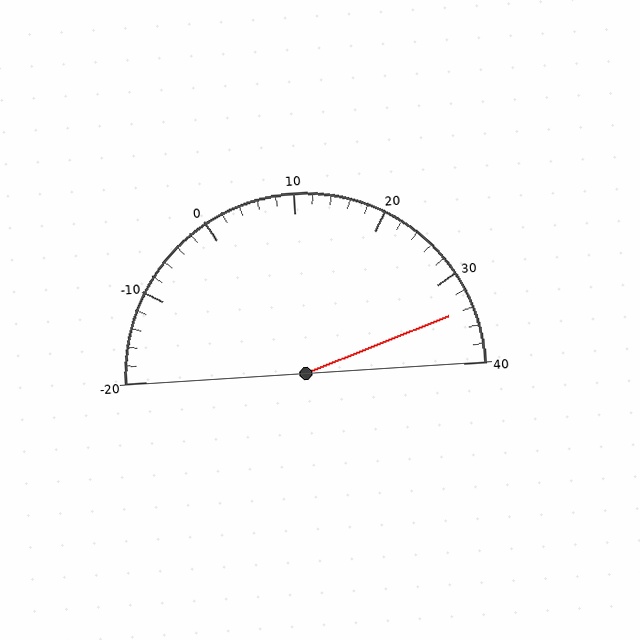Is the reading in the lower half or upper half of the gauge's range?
The reading is in the upper half of the range (-20 to 40).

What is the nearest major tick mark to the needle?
The nearest major tick mark is 30.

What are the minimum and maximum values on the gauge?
The gauge ranges from -20 to 40.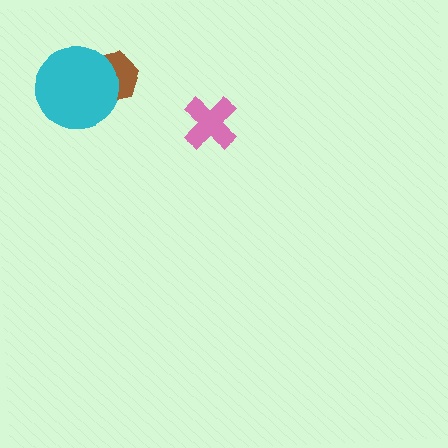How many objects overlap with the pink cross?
0 objects overlap with the pink cross.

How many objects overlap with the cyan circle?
1 object overlaps with the cyan circle.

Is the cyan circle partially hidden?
No, no other shape covers it.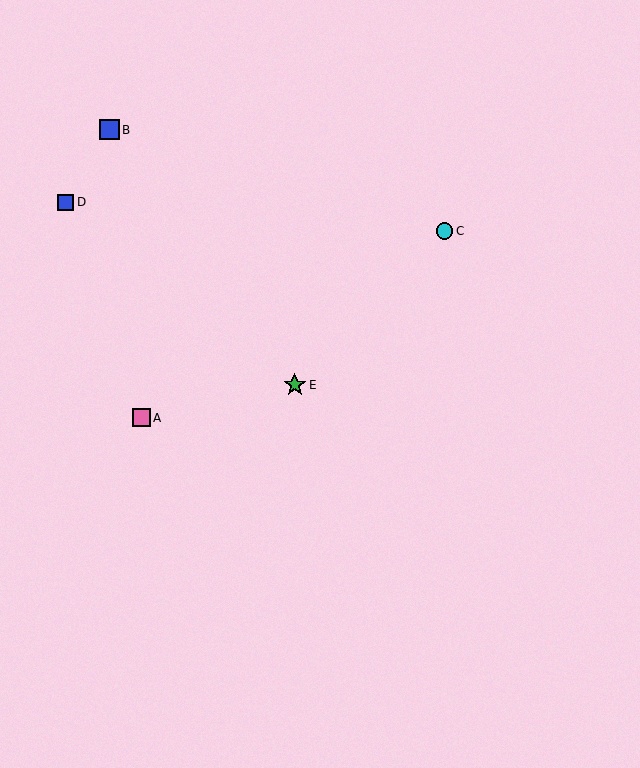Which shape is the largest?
The green star (labeled E) is the largest.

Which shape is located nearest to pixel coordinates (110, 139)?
The blue square (labeled B) at (109, 130) is nearest to that location.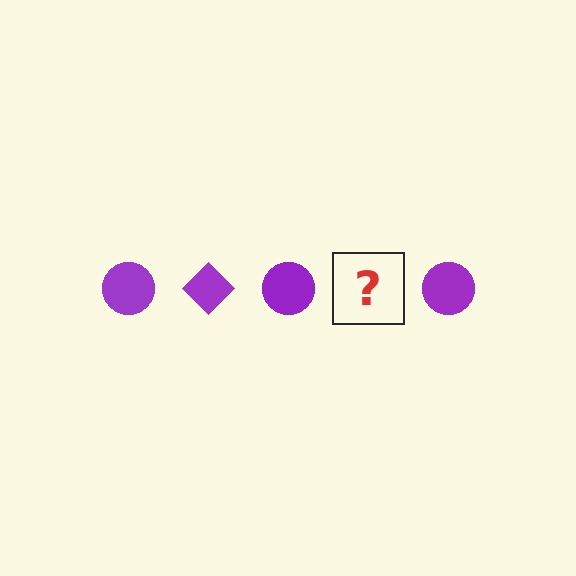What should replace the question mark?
The question mark should be replaced with a purple diamond.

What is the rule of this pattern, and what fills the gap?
The rule is that the pattern cycles through circle, diamond shapes in purple. The gap should be filled with a purple diamond.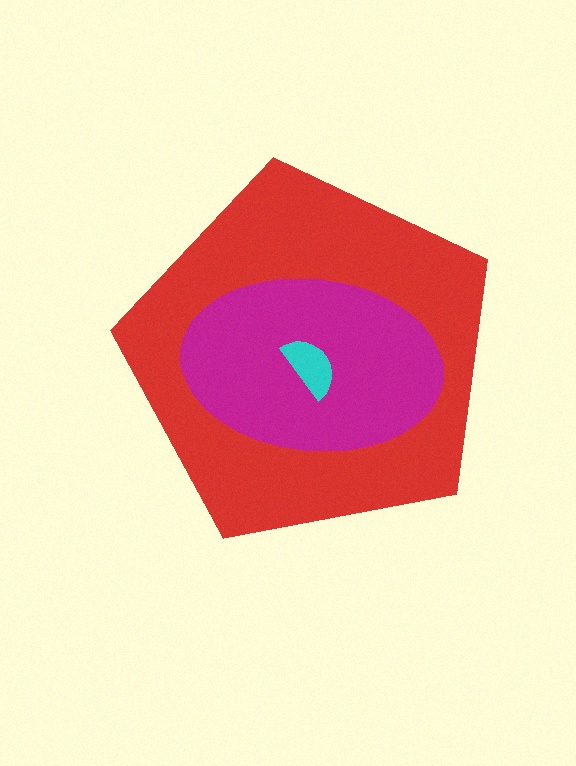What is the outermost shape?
The red pentagon.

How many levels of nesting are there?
3.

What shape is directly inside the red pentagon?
The magenta ellipse.